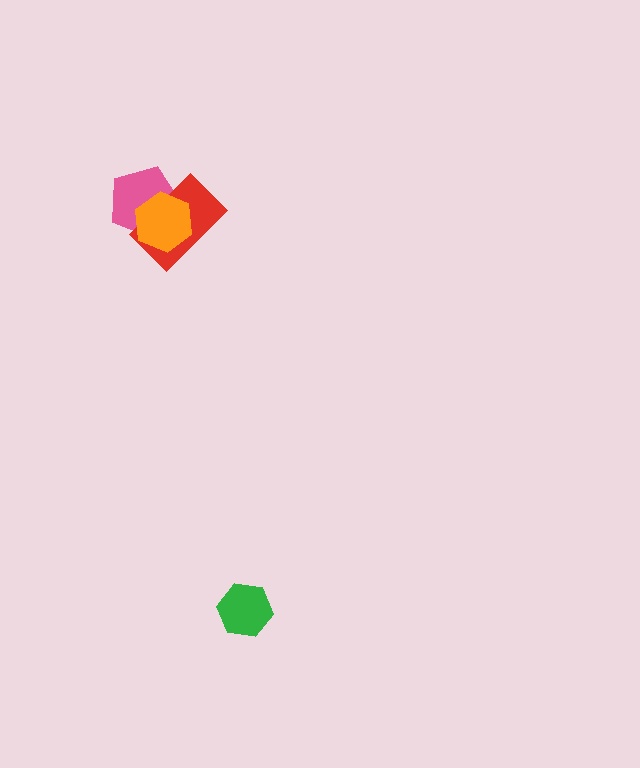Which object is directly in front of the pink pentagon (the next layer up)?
The red rectangle is directly in front of the pink pentagon.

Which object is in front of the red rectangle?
The orange hexagon is in front of the red rectangle.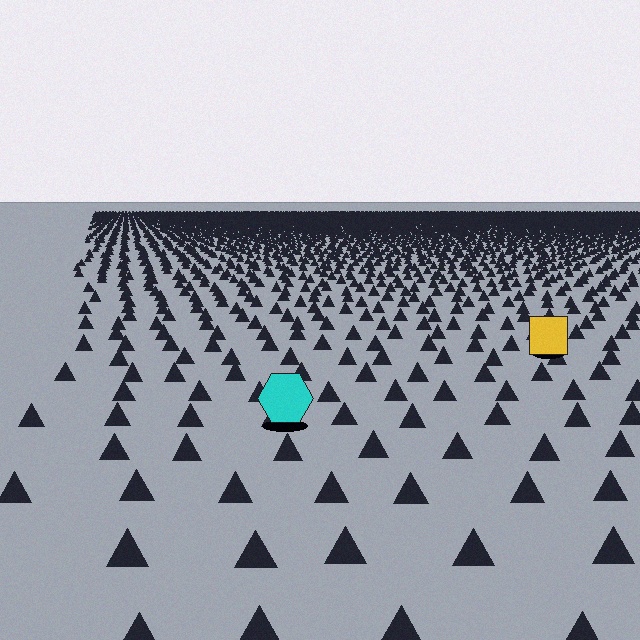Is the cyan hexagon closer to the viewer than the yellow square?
Yes. The cyan hexagon is closer — you can tell from the texture gradient: the ground texture is coarser near it.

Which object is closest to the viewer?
The cyan hexagon is closest. The texture marks near it are larger and more spread out.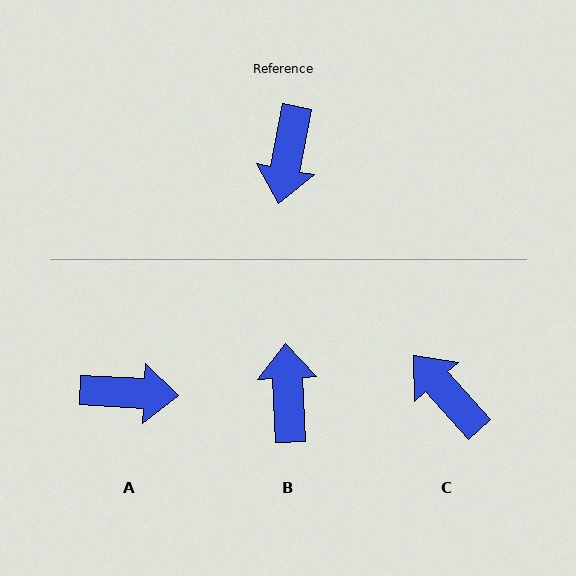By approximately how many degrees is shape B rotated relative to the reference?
Approximately 167 degrees clockwise.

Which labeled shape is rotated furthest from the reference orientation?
B, about 167 degrees away.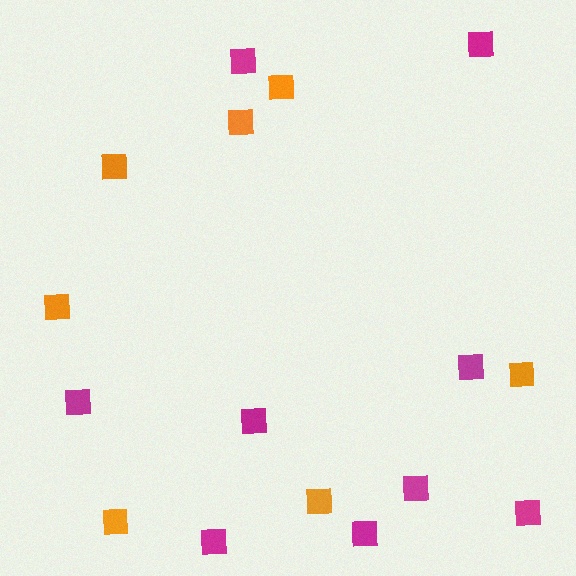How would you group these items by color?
There are 2 groups: one group of orange squares (7) and one group of magenta squares (9).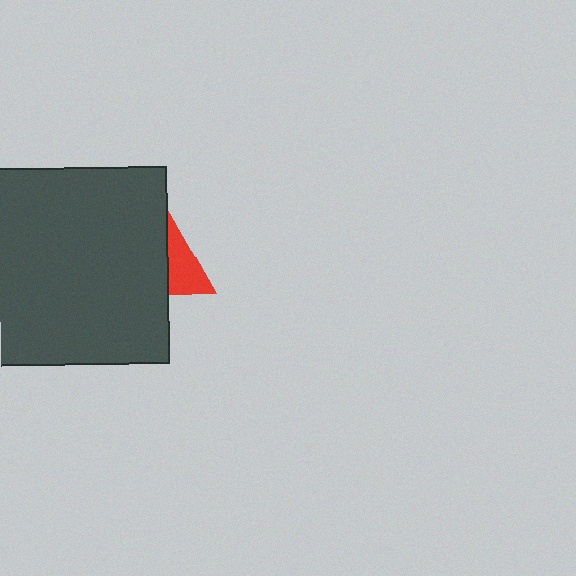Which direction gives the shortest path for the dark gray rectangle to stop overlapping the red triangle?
Moving left gives the shortest separation.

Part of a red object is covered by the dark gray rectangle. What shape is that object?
It is a triangle.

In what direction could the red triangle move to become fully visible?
The red triangle could move right. That would shift it out from behind the dark gray rectangle entirely.